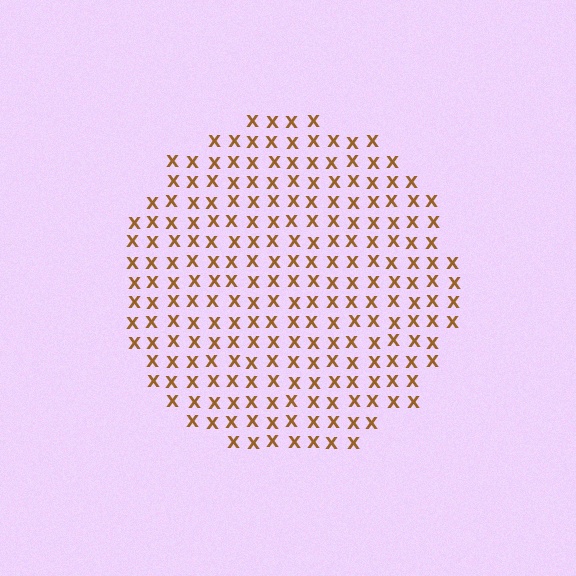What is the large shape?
The large shape is a circle.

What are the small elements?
The small elements are letter X's.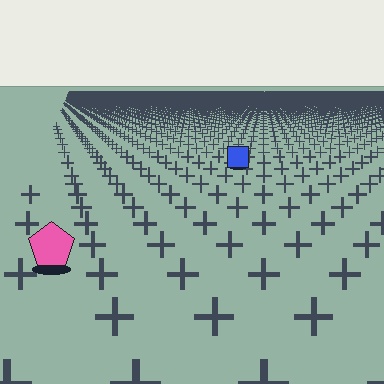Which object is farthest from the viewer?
The blue square is farthest from the viewer. It appears smaller and the ground texture around it is denser.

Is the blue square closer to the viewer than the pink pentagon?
No. The pink pentagon is closer — you can tell from the texture gradient: the ground texture is coarser near it.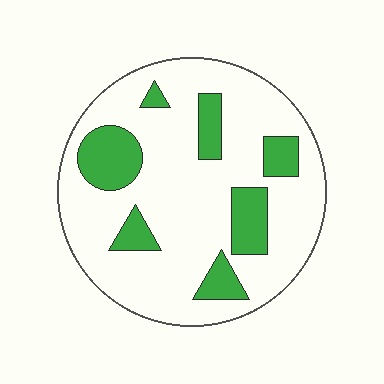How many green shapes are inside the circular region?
7.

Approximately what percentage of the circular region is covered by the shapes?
Approximately 20%.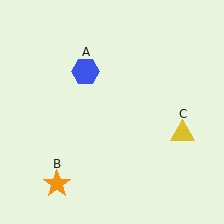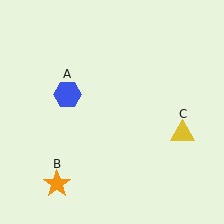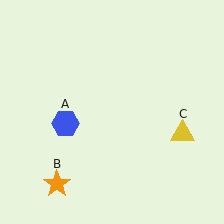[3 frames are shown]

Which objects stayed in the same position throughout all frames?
Orange star (object B) and yellow triangle (object C) remained stationary.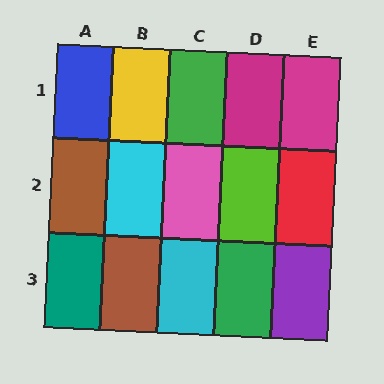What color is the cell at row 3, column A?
Teal.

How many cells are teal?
1 cell is teal.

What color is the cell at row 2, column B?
Cyan.